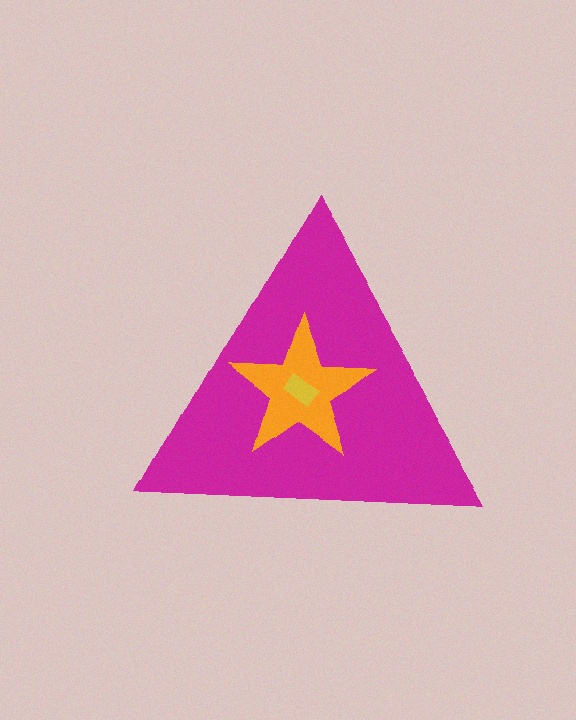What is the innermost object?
The yellow rectangle.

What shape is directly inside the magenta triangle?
The orange star.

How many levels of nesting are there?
3.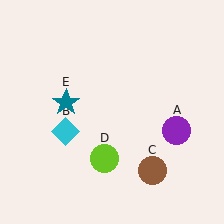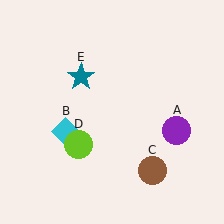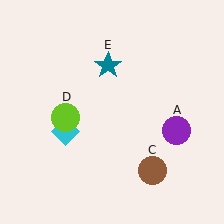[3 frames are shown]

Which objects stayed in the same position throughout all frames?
Purple circle (object A) and cyan diamond (object B) and brown circle (object C) remained stationary.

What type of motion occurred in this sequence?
The lime circle (object D), teal star (object E) rotated clockwise around the center of the scene.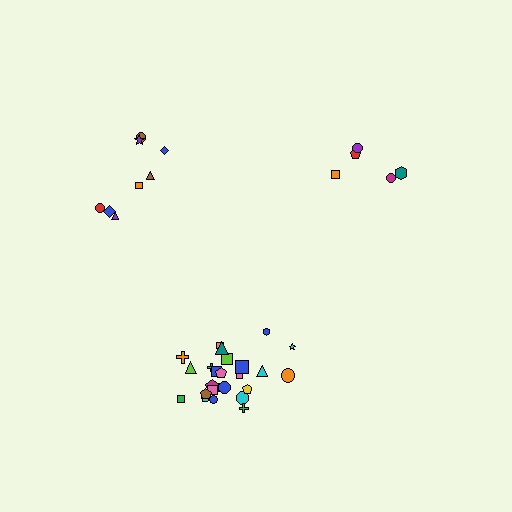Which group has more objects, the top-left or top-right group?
The top-left group.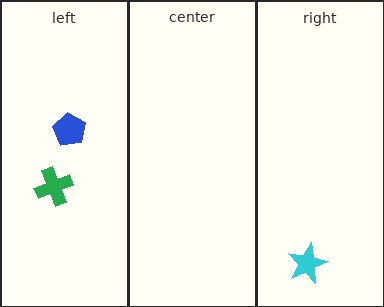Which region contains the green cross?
The left region.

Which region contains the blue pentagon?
The left region.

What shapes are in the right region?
The cyan star.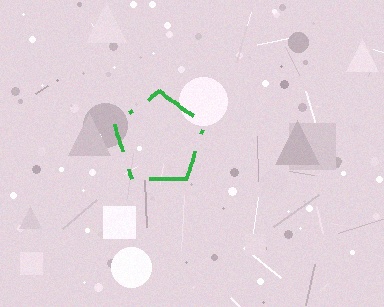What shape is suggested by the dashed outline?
The dashed outline suggests a pentagon.